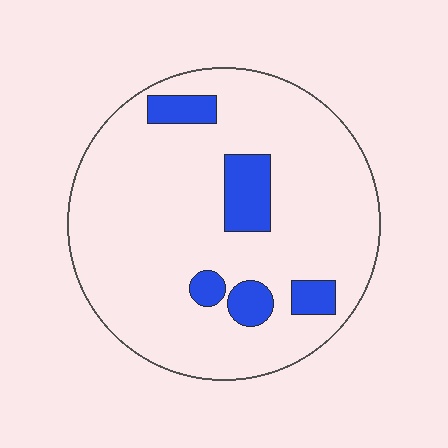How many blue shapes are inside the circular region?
5.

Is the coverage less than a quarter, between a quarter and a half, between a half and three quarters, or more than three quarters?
Less than a quarter.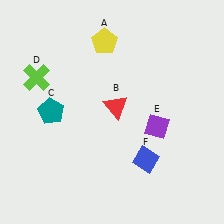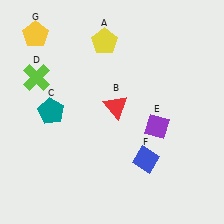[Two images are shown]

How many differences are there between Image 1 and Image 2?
There is 1 difference between the two images.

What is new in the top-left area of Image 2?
A yellow pentagon (G) was added in the top-left area of Image 2.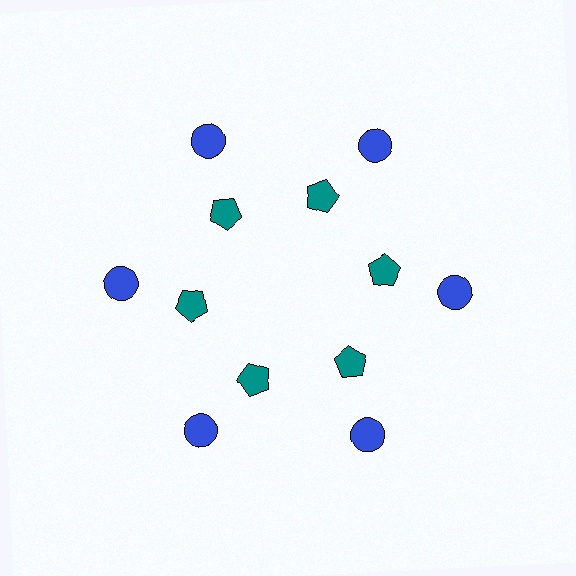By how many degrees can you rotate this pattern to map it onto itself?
The pattern maps onto itself every 60 degrees of rotation.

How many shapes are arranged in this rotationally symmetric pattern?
There are 12 shapes, arranged in 6 groups of 2.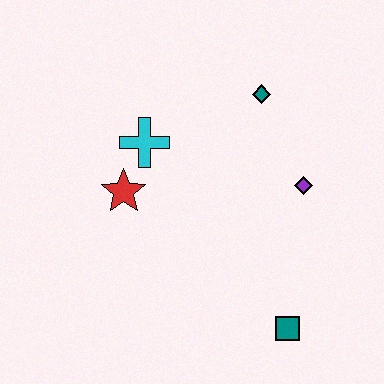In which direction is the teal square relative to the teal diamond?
The teal square is below the teal diamond.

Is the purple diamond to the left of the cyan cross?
No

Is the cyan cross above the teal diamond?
No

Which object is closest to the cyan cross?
The red star is closest to the cyan cross.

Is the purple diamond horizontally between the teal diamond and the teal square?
No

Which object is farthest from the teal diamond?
The teal square is farthest from the teal diamond.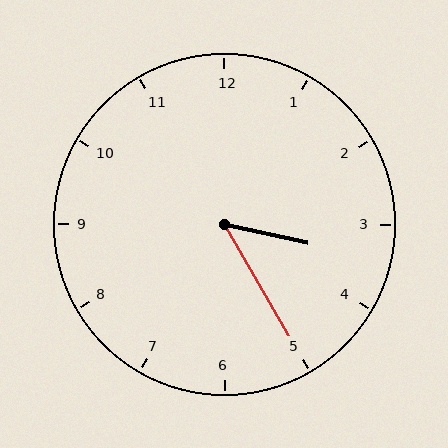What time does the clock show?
3:25.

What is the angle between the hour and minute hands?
Approximately 48 degrees.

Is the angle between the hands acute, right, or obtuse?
It is acute.